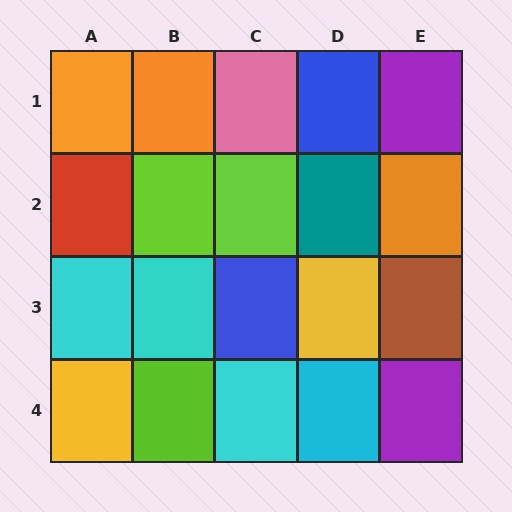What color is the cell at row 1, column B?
Orange.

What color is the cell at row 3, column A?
Cyan.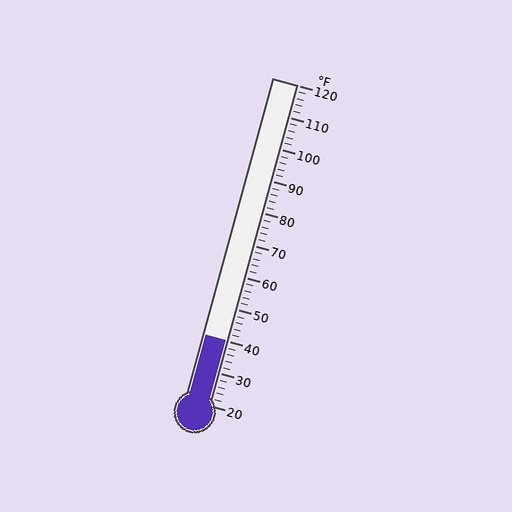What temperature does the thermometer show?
The thermometer shows approximately 40°F.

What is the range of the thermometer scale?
The thermometer scale ranges from 20°F to 120°F.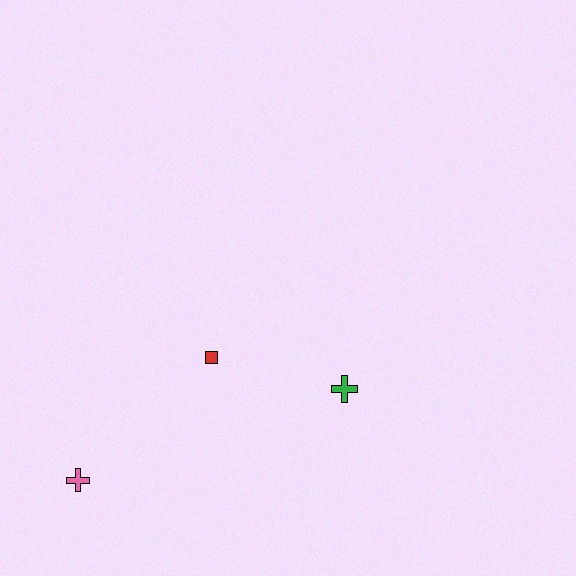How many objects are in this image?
There are 3 objects.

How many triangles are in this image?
There are no triangles.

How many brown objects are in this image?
There are no brown objects.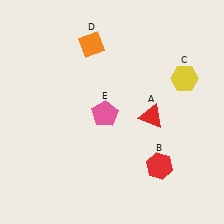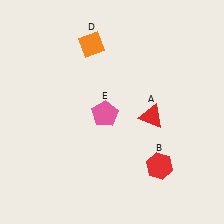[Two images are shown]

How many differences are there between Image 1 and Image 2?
There is 1 difference between the two images.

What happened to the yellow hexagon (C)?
The yellow hexagon (C) was removed in Image 2. It was in the top-right area of Image 1.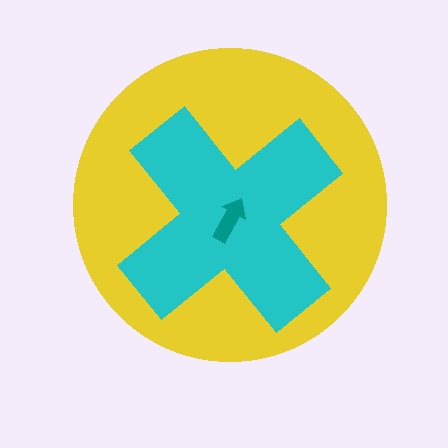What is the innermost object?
The teal arrow.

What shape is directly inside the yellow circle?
The cyan cross.